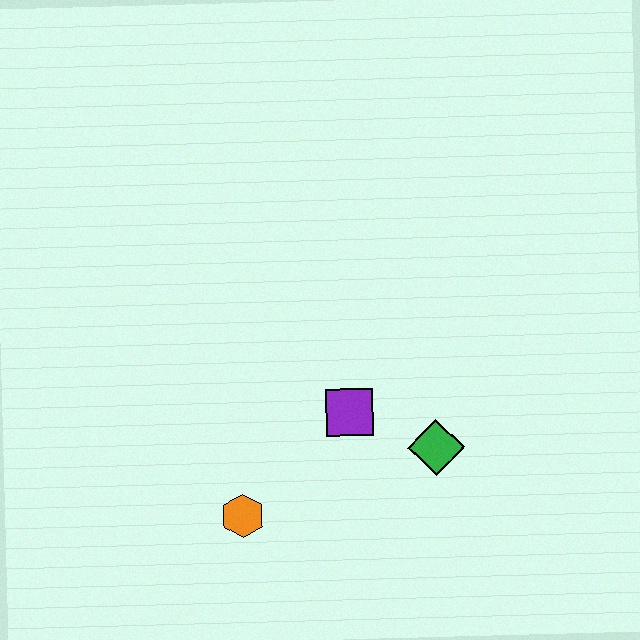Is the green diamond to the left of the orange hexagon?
No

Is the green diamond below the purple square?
Yes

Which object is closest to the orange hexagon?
The purple square is closest to the orange hexagon.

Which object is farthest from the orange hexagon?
The green diamond is farthest from the orange hexagon.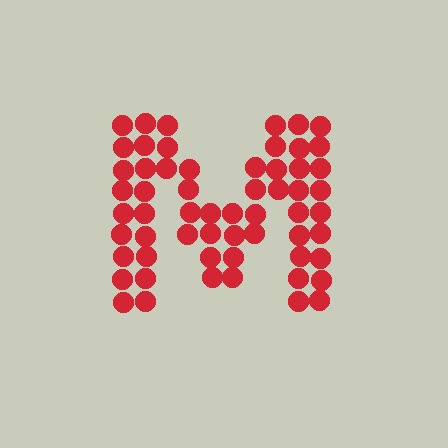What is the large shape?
The large shape is the letter M.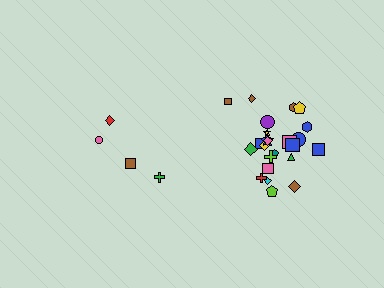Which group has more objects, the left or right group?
The right group.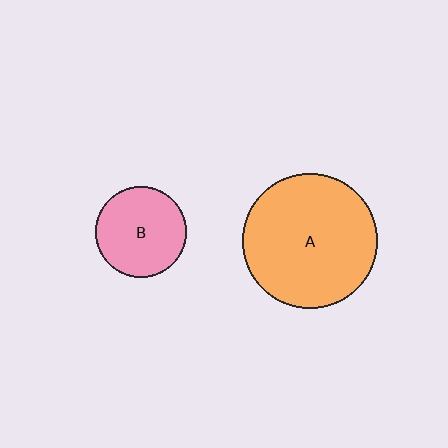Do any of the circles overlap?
No, none of the circles overlap.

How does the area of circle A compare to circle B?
Approximately 2.2 times.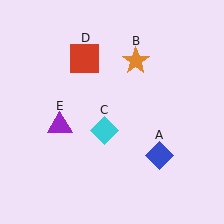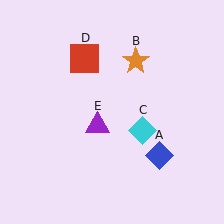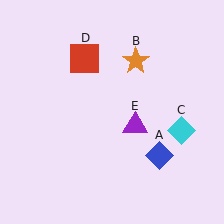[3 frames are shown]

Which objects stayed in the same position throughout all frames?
Blue diamond (object A) and orange star (object B) and red square (object D) remained stationary.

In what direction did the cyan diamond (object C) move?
The cyan diamond (object C) moved right.